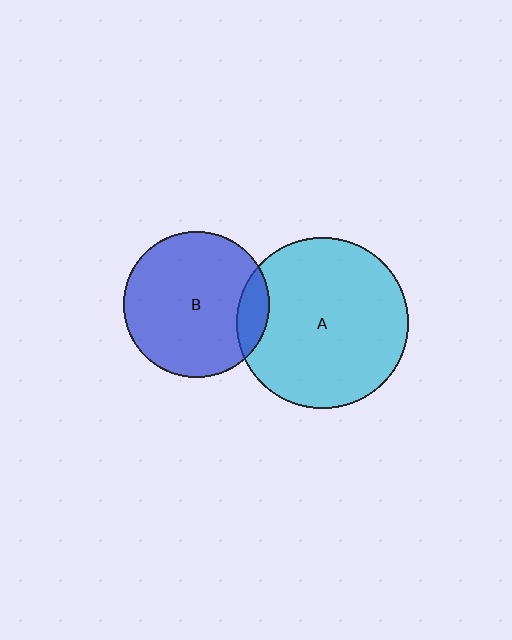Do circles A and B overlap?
Yes.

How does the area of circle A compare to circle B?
Approximately 1.4 times.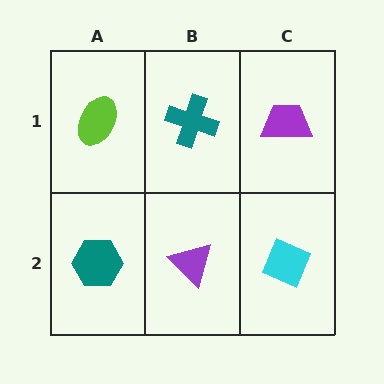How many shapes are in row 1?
3 shapes.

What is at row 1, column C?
A purple trapezoid.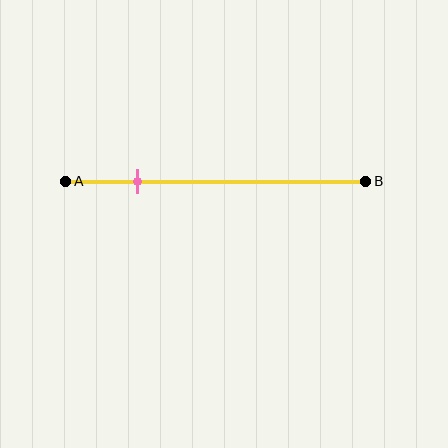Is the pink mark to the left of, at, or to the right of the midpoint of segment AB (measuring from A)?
The pink mark is to the left of the midpoint of segment AB.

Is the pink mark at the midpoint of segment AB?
No, the mark is at about 25% from A, not at the 50% midpoint.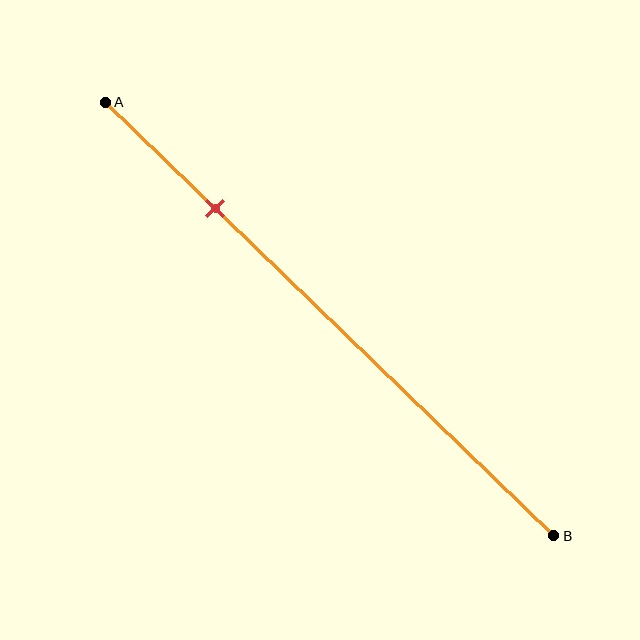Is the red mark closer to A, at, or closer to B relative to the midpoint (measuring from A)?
The red mark is closer to point A than the midpoint of segment AB.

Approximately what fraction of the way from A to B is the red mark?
The red mark is approximately 25% of the way from A to B.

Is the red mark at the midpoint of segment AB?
No, the mark is at about 25% from A, not at the 50% midpoint.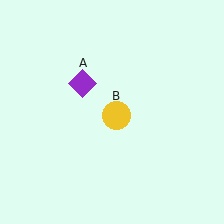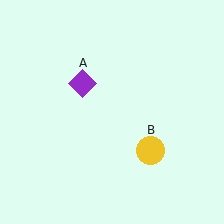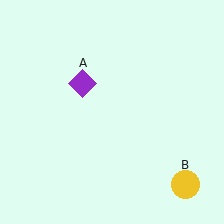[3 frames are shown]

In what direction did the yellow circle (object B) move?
The yellow circle (object B) moved down and to the right.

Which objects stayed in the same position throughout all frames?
Purple diamond (object A) remained stationary.